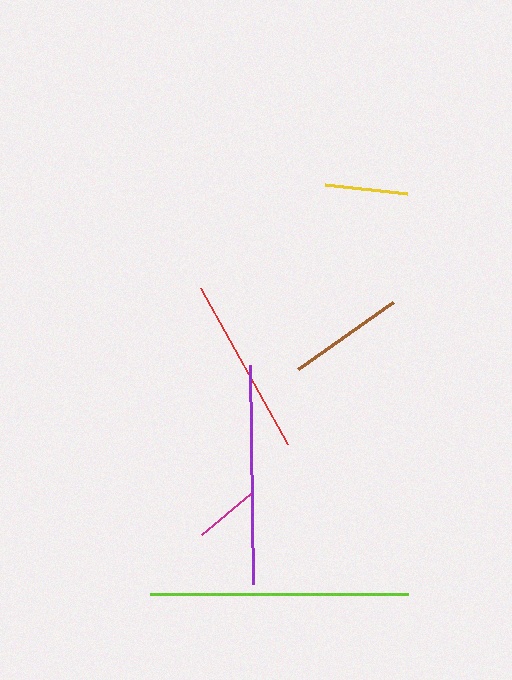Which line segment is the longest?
The lime line is the longest at approximately 258 pixels.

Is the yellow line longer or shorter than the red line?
The red line is longer than the yellow line.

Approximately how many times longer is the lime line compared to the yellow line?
The lime line is approximately 3.2 times the length of the yellow line.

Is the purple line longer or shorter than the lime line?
The lime line is longer than the purple line.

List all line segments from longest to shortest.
From longest to shortest: lime, purple, red, brown, yellow, magenta.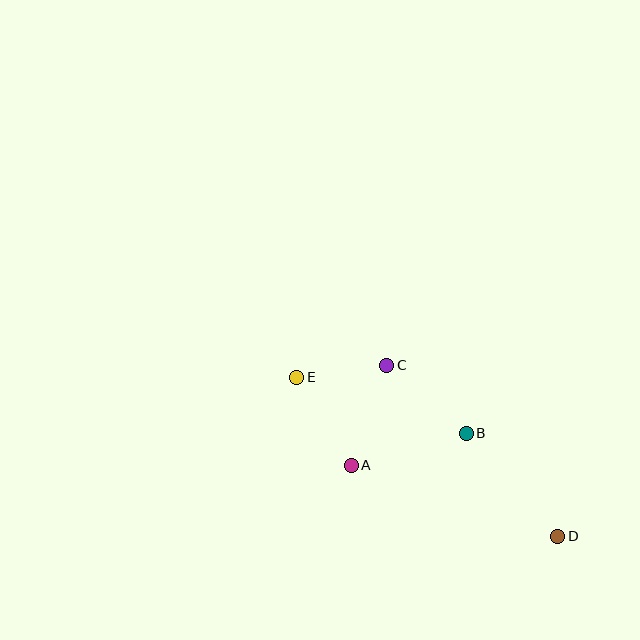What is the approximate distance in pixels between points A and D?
The distance between A and D is approximately 218 pixels.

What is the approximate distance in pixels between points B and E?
The distance between B and E is approximately 179 pixels.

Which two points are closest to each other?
Points C and E are closest to each other.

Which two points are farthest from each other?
Points D and E are farthest from each other.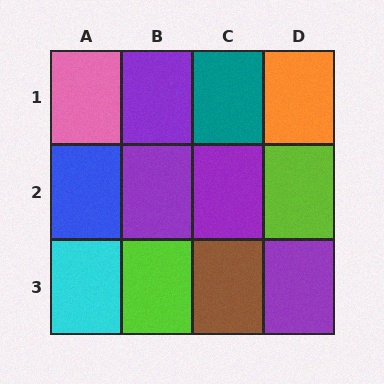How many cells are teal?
1 cell is teal.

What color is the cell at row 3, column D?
Purple.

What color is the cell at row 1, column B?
Purple.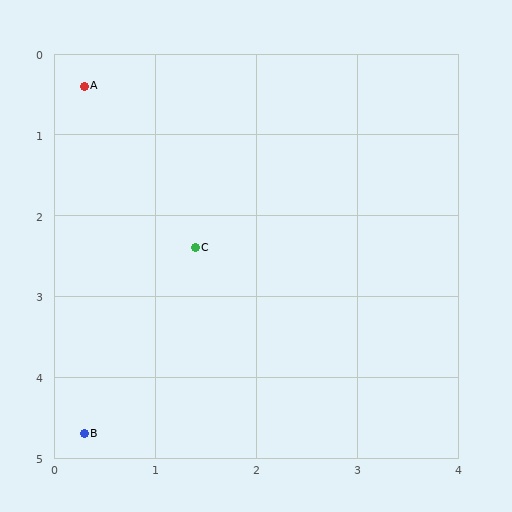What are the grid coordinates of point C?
Point C is at approximately (1.4, 2.4).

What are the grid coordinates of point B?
Point B is at approximately (0.3, 4.7).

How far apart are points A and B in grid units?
Points A and B are about 4.3 grid units apart.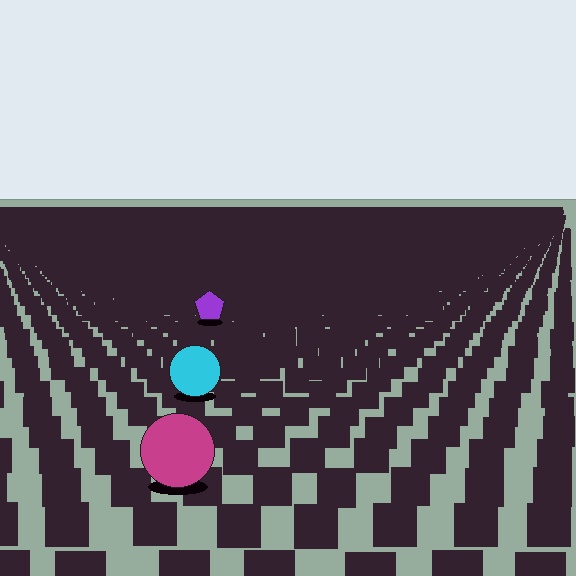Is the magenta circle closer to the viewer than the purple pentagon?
Yes. The magenta circle is closer — you can tell from the texture gradient: the ground texture is coarser near it.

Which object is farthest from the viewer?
The purple pentagon is farthest from the viewer. It appears smaller and the ground texture around it is denser.